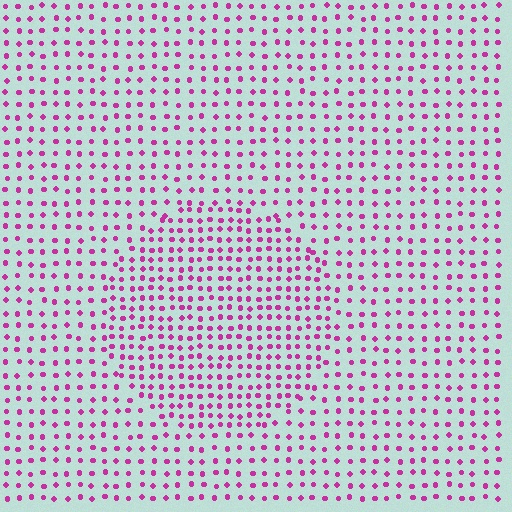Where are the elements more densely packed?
The elements are more densely packed inside the circle boundary.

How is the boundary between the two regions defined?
The boundary is defined by a change in element density (approximately 1.6x ratio). All elements are the same color, size, and shape.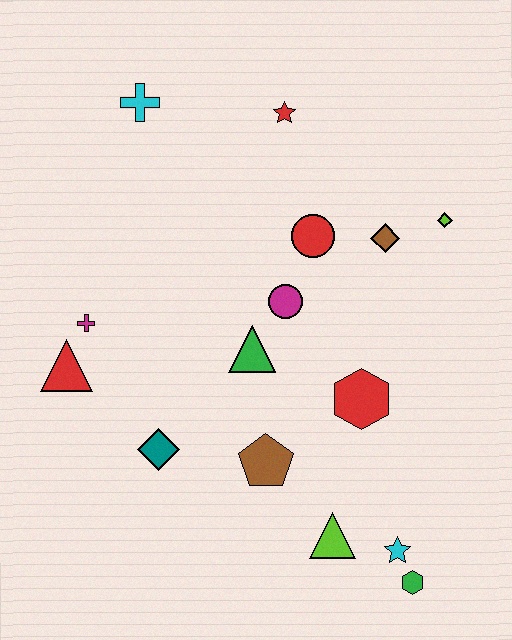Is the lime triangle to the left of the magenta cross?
No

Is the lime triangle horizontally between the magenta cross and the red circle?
No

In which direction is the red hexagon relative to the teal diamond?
The red hexagon is to the right of the teal diamond.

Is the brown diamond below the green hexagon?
No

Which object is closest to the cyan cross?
The red star is closest to the cyan cross.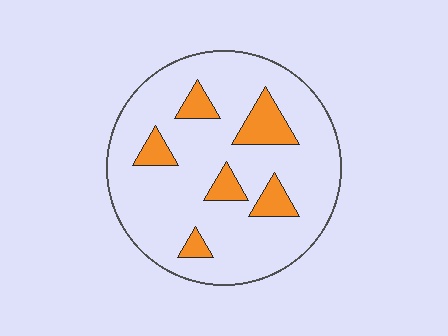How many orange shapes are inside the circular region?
6.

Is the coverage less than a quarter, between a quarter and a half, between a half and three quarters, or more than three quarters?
Less than a quarter.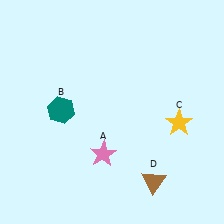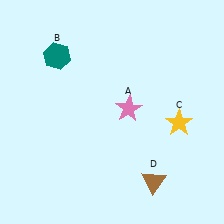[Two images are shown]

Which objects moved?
The objects that moved are: the pink star (A), the teal hexagon (B).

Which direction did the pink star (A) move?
The pink star (A) moved up.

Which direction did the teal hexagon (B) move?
The teal hexagon (B) moved up.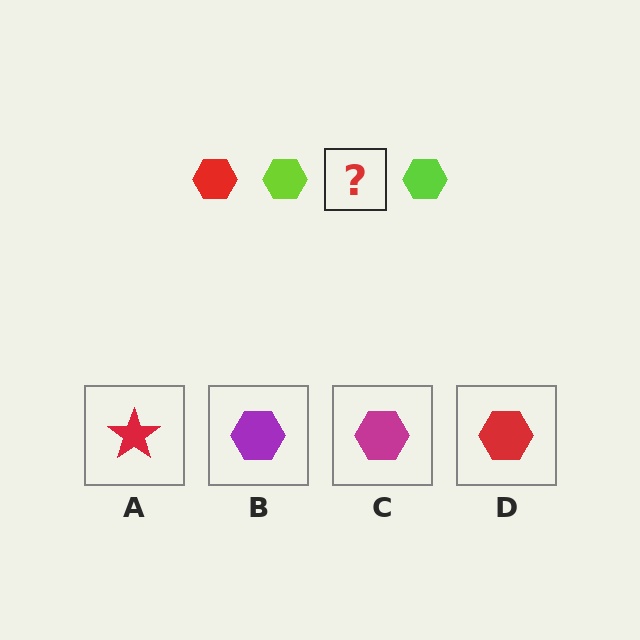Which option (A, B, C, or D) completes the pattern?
D.